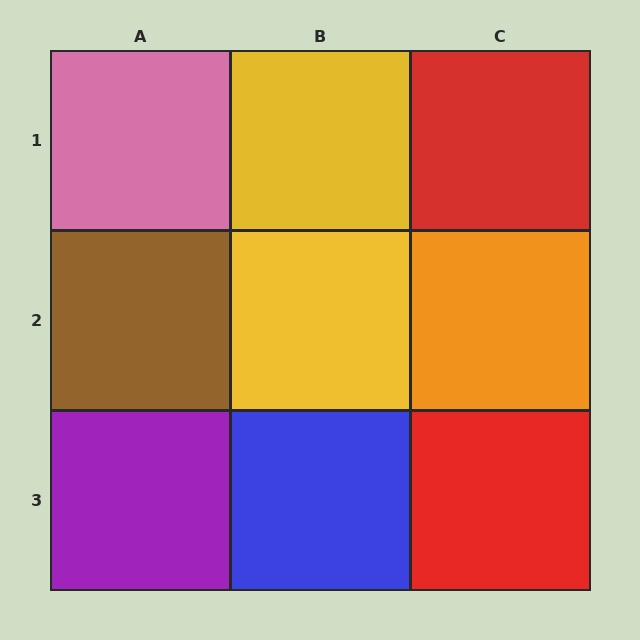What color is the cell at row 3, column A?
Purple.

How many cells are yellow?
2 cells are yellow.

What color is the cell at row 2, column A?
Brown.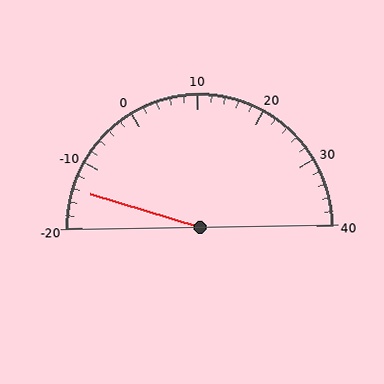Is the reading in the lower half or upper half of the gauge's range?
The reading is in the lower half of the range (-20 to 40).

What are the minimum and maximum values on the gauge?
The gauge ranges from -20 to 40.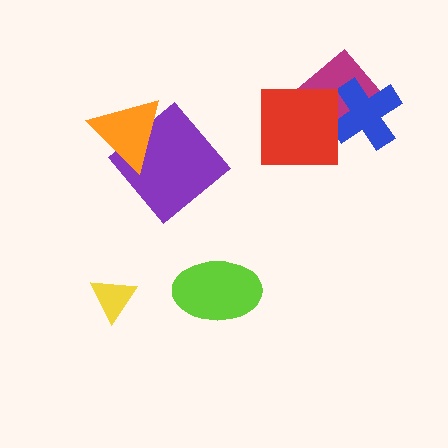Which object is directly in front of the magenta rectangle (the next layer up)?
The blue cross is directly in front of the magenta rectangle.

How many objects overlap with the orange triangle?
1 object overlaps with the orange triangle.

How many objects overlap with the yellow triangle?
0 objects overlap with the yellow triangle.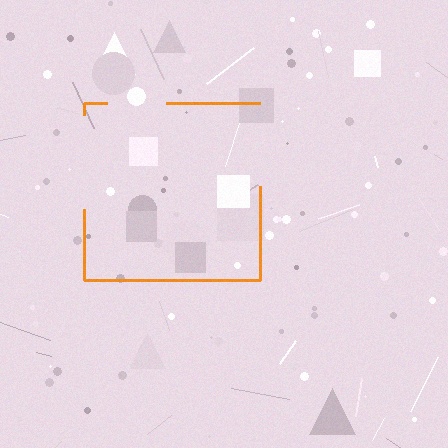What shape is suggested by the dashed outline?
The dashed outline suggests a square.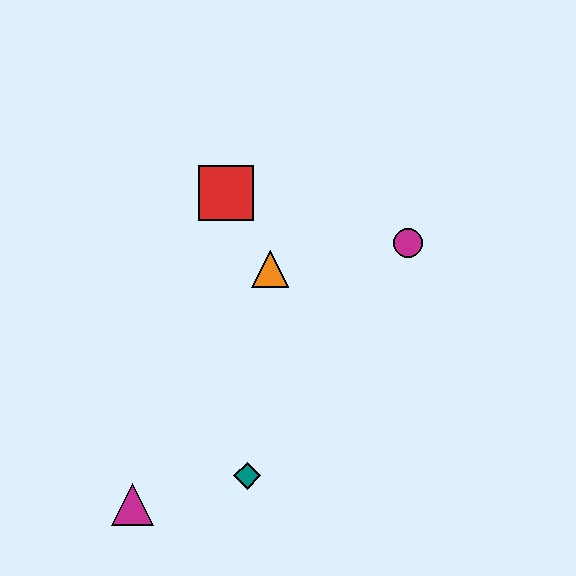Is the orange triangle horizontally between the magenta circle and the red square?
Yes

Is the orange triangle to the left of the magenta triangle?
No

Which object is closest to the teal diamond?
The magenta triangle is closest to the teal diamond.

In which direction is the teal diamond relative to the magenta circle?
The teal diamond is below the magenta circle.